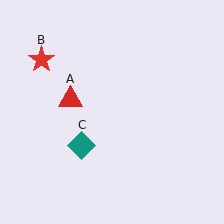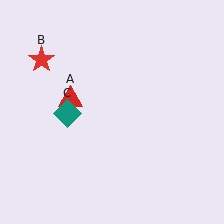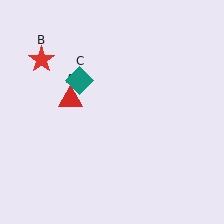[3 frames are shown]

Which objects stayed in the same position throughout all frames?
Red triangle (object A) and red star (object B) remained stationary.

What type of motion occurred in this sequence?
The teal diamond (object C) rotated clockwise around the center of the scene.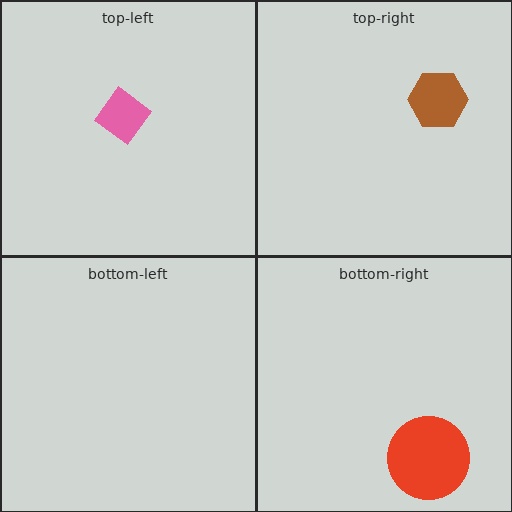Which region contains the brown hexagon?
The top-right region.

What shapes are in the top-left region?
The pink diamond.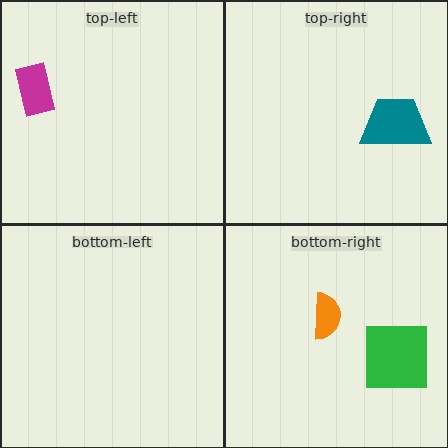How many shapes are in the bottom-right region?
2.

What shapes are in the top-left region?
The magenta rectangle.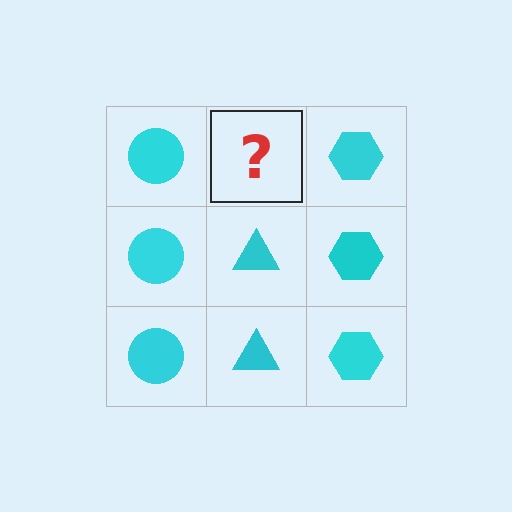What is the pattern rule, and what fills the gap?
The rule is that each column has a consistent shape. The gap should be filled with a cyan triangle.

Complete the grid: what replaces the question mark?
The question mark should be replaced with a cyan triangle.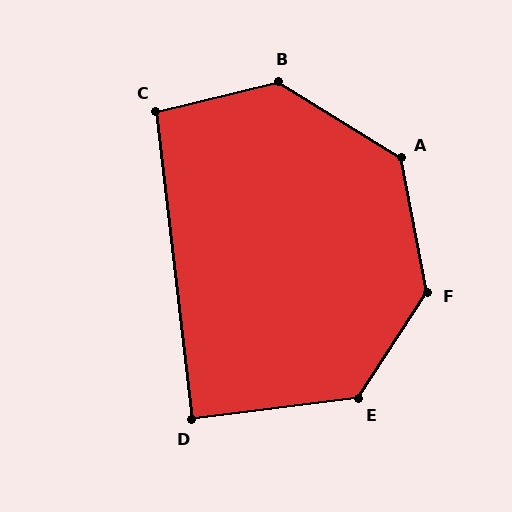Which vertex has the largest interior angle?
F, at approximately 136 degrees.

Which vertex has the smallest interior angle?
D, at approximately 90 degrees.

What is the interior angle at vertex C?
Approximately 97 degrees (obtuse).